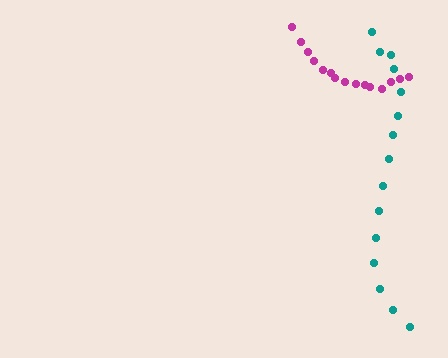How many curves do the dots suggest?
There are 2 distinct paths.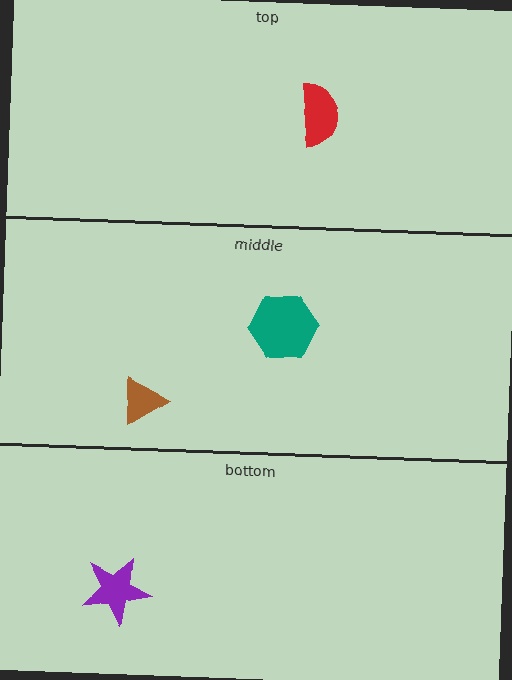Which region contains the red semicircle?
The top region.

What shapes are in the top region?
The red semicircle.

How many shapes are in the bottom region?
1.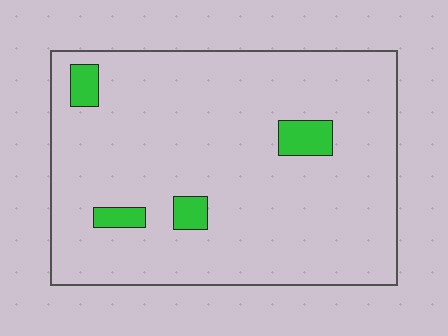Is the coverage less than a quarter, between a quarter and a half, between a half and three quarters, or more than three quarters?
Less than a quarter.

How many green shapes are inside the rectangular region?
4.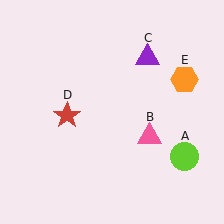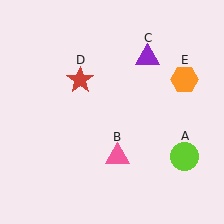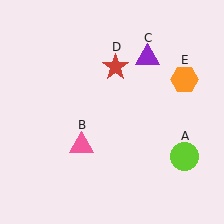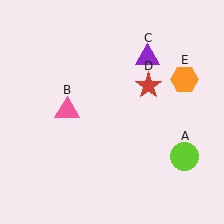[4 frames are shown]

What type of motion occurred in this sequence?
The pink triangle (object B), red star (object D) rotated clockwise around the center of the scene.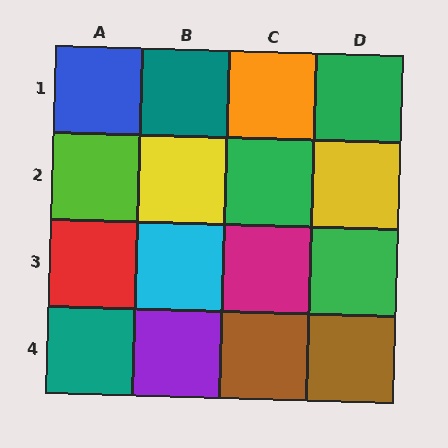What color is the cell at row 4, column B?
Purple.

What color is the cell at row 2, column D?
Yellow.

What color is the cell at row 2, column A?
Lime.